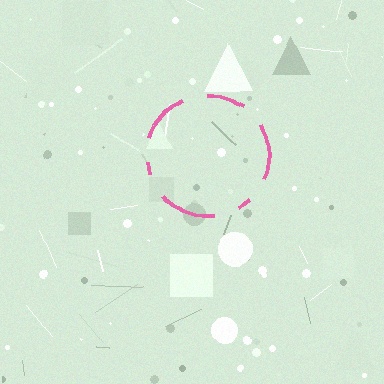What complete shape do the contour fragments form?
The contour fragments form a circle.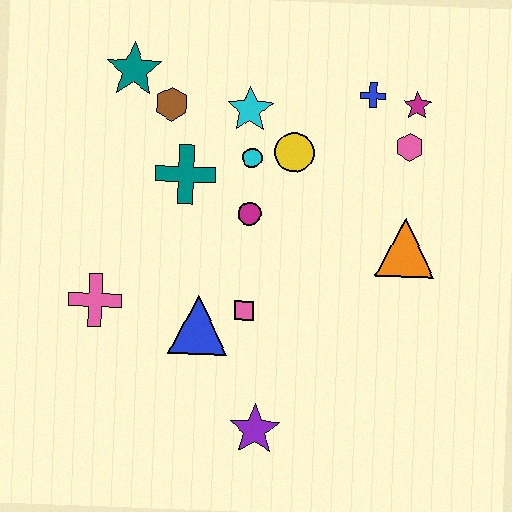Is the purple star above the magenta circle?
No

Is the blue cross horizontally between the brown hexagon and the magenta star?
Yes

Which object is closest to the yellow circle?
The cyan circle is closest to the yellow circle.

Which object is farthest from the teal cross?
The purple star is farthest from the teal cross.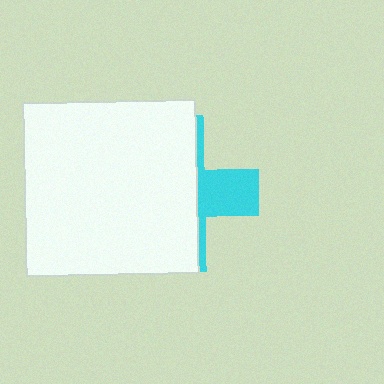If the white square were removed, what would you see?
You would see the complete cyan cross.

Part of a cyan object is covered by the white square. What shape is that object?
It is a cross.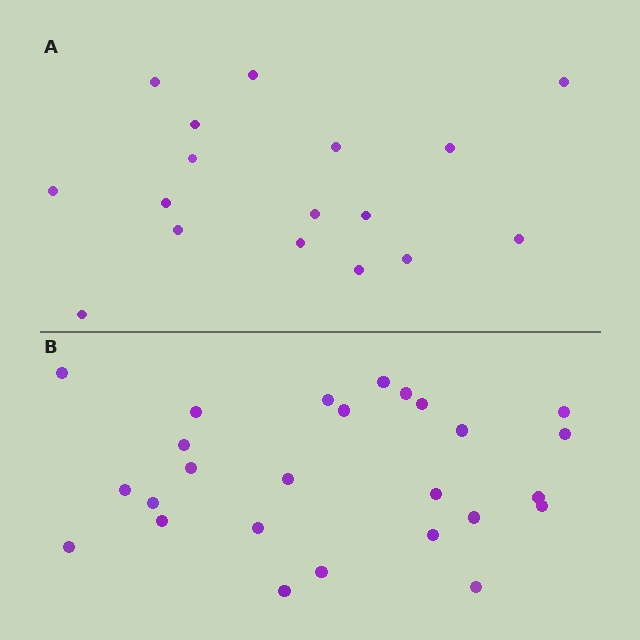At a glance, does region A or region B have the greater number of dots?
Region B (the bottom region) has more dots.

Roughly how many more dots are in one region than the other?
Region B has roughly 8 or so more dots than region A.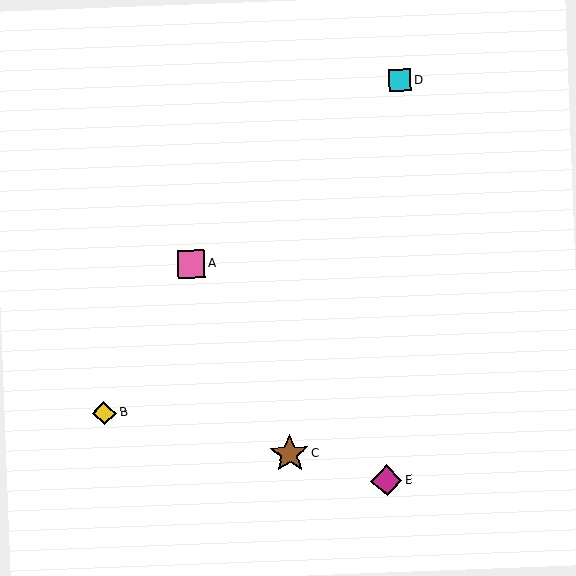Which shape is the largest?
The brown star (labeled C) is the largest.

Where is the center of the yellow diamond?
The center of the yellow diamond is at (104, 413).